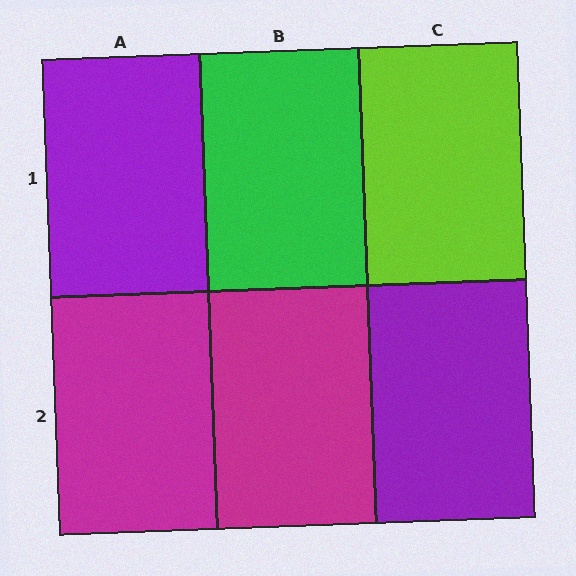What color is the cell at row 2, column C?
Purple.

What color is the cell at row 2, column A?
Magenta.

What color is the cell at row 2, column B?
Magenta.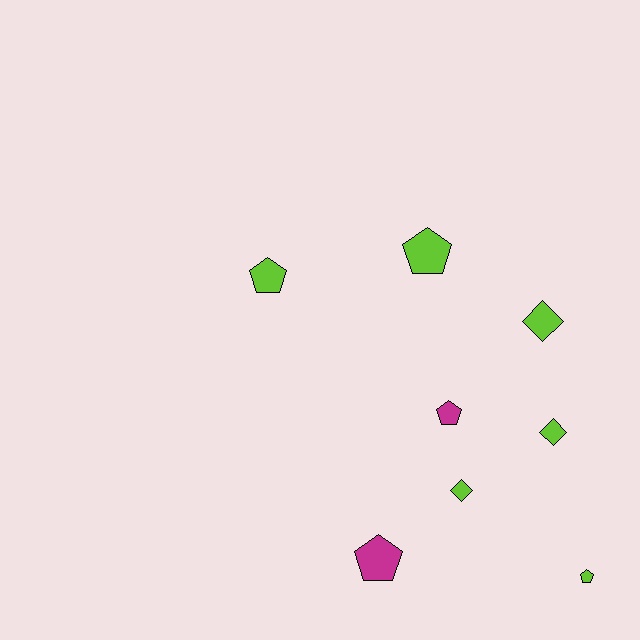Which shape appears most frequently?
Pentagon, with 5 objects.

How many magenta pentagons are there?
There are 2 magenta pentagons.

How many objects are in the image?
There are 8 objects.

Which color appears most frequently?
Lime, with 6 objects.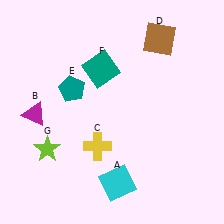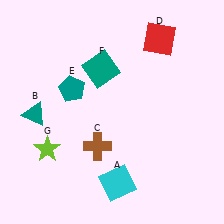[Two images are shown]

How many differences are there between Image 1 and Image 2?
There are 3 differences between the two images.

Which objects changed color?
B changed from magenta to teal. C changed from yellow to brown. D changed from brown to red.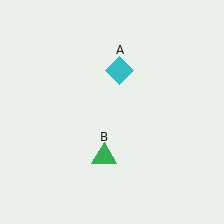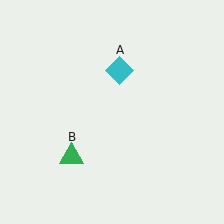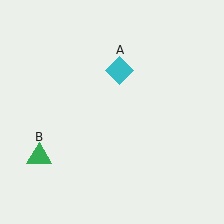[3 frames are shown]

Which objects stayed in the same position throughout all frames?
Cyan diamond (object A) remained stationary.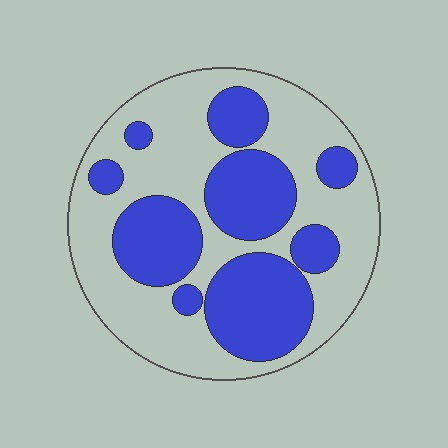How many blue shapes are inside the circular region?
9.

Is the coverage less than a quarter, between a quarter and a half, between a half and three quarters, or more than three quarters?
Between a quarter and a half.